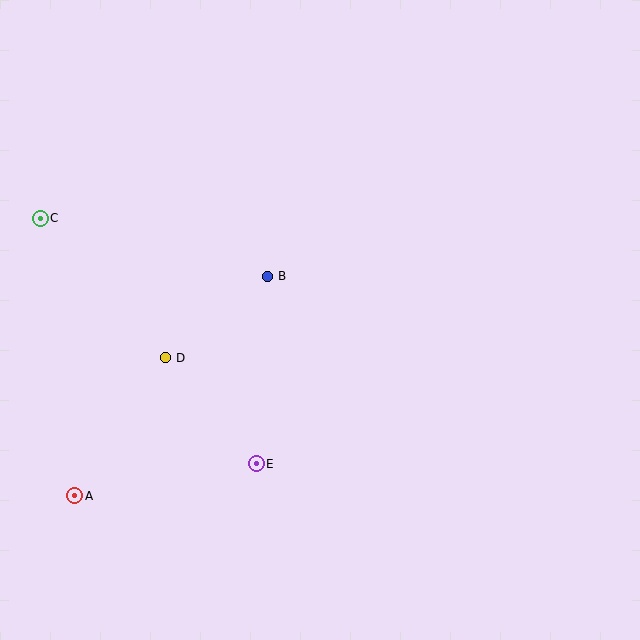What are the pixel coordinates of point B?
Point B is at (268, 276).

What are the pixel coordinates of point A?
Point A is at (75, 496).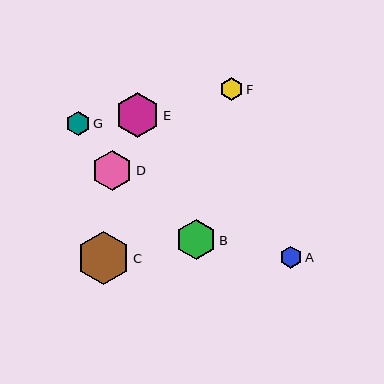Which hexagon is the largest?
Hexagon C is the largest with a size of approximately 53 pixels.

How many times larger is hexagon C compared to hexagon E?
Hexagon C is approximately 1.2 times the size of hexagon E.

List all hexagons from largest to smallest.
From largest to smallest: C, E, D, B, G, F, A.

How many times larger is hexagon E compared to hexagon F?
Hexagon E is approximately 2.0 times the size of hexagon F.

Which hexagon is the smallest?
Hexagon A is the smallest with a size of approximately 22 pixels.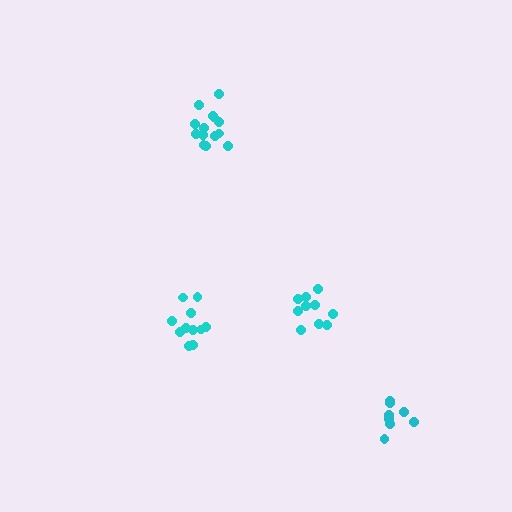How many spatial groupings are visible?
There are 4 spatial groupings.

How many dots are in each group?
Group 1: 10 dots, Group 2: 14 dots, Group 3: 8 dots, Group 4: 11 dots (43 total).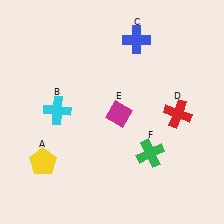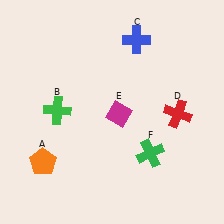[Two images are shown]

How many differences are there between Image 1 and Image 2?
There are 2 differences between the two images.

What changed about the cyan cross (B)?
In Image 1, B is cyan. In Image 2, it changed to green.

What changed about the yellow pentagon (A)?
In Image 1, A is yellow. In Image 2, it changed to orange.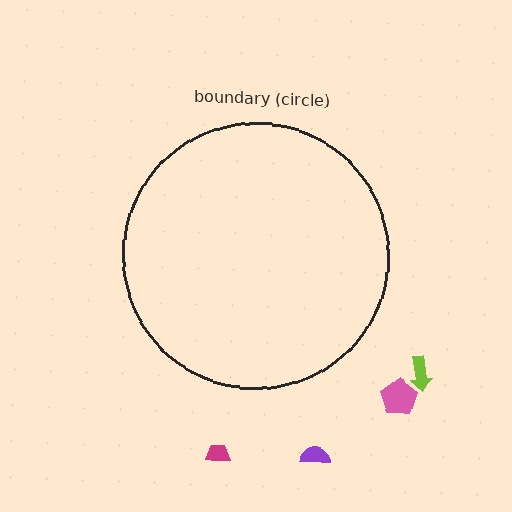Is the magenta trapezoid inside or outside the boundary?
Outside.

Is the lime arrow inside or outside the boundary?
Outside.